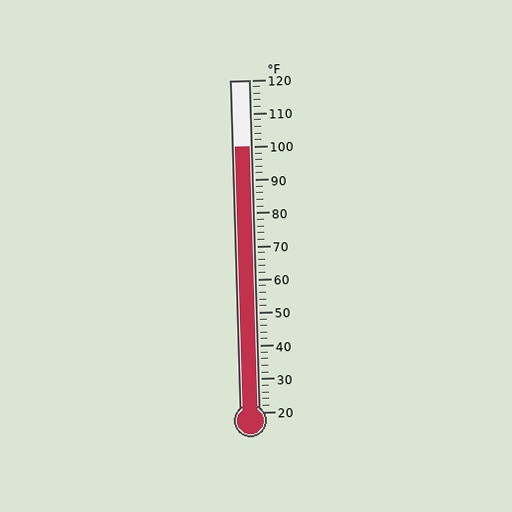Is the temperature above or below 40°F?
The temperature is above 40°F.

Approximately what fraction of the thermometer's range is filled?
The thermometer is filled to approximately 80% of its range.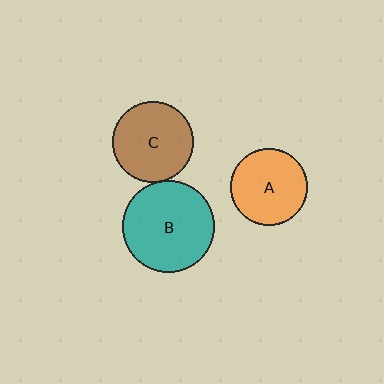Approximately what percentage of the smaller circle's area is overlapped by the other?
Approximately 5%.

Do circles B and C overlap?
Yes.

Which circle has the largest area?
Circle B (teal).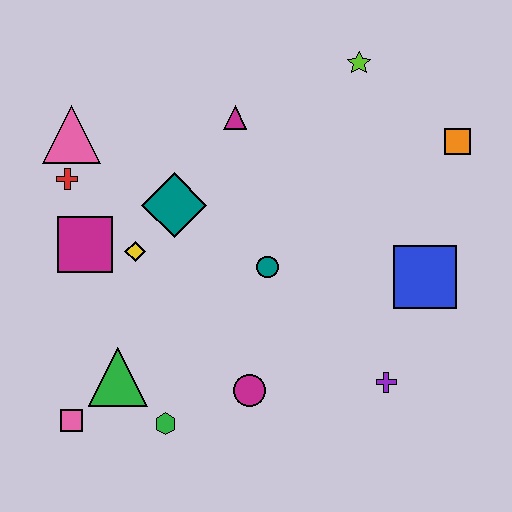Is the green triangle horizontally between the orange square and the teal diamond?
No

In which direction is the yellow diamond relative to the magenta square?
The yellow diamond is to the right of the magenta square.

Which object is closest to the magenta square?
The yellow diamond is closest to the magenta square.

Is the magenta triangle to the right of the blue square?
No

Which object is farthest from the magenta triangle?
The pink square is farthest from the magenta triangle.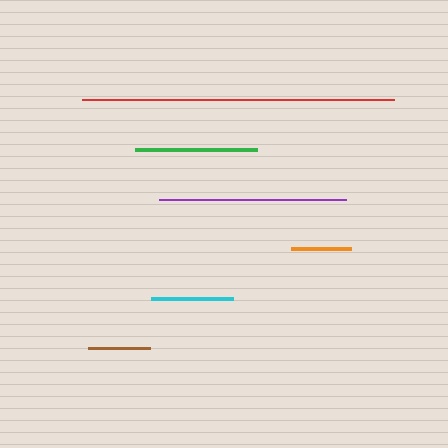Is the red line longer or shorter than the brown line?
The red line is longer than the brown line.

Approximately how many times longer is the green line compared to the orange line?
The green line is approximately 2.0 times the length of the orange line.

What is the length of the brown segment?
The brown segment is approximately 63 pixels long.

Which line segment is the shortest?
The orange line is the shortest at approximately 60 pixels.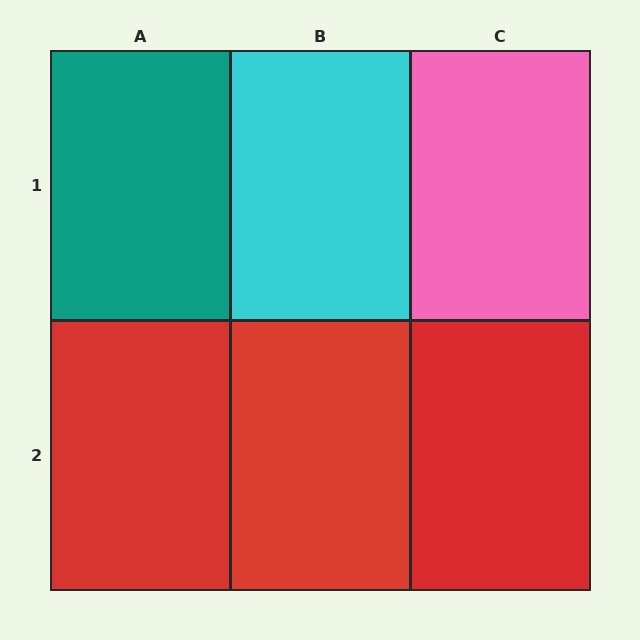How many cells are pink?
1 cell is pink.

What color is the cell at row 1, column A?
Teal.